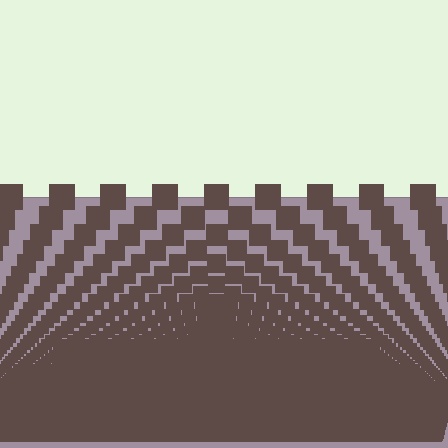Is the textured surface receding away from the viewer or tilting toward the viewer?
The surface appears to tilt toward the viewer. Texture elements get larger and sparser toward the top.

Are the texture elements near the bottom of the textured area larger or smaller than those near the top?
Smaller. The gradient is inverted — elements near the bottom are smaller and denser.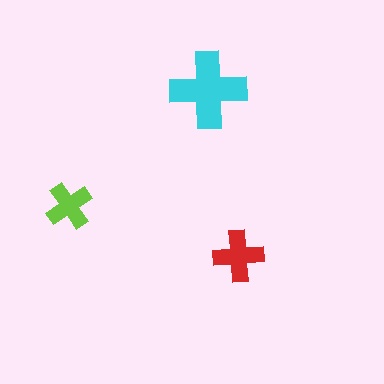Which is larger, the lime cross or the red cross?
The red one.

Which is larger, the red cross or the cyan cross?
The cyan one.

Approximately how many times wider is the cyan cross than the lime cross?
About 1.5 times wider.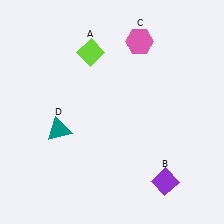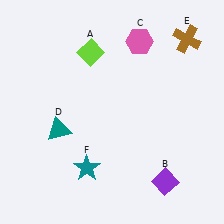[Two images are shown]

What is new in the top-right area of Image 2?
A brown cross (E) was added in the top-right area of Image 2.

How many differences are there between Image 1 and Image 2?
There are 2 differences between the two images.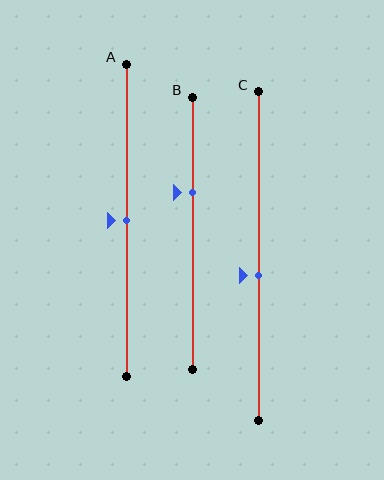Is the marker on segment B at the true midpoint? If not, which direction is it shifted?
No, the marker on segment B is shifted upward by about 15% of the segment length.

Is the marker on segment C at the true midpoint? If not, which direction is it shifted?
No, the marker on segment C is shifted downward by about 6% of the segment length.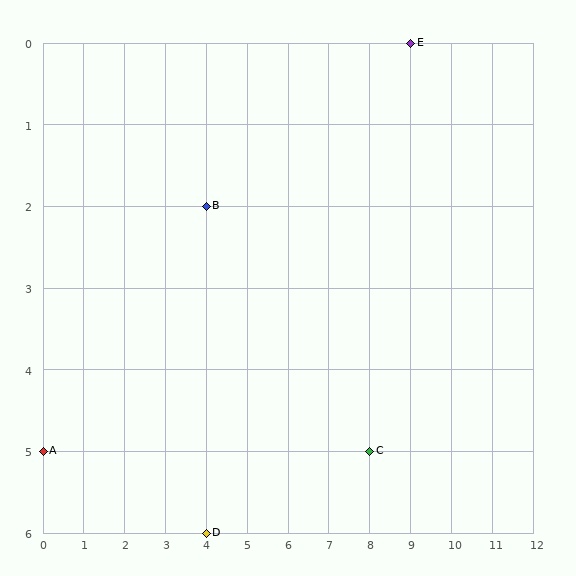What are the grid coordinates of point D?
Point D is at grid coordinates (4, 6).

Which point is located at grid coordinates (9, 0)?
Point E is at (9, 0).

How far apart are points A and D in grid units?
Points A and D are 4 columns and 1 row apart (about 4.1 grid units diagonally).